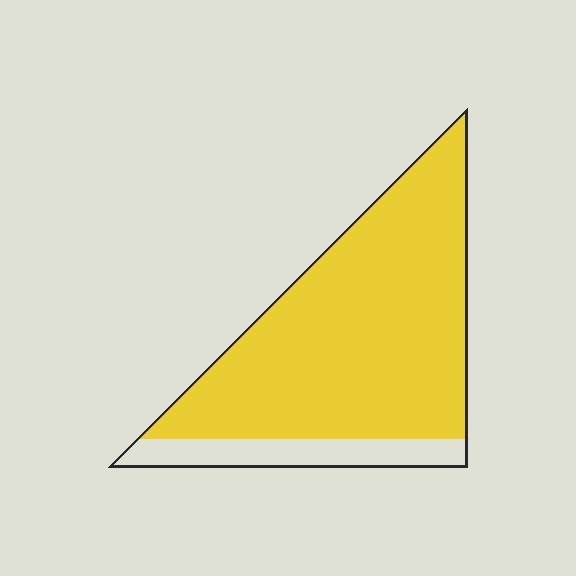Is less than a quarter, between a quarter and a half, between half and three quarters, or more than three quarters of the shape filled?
More than three quarters.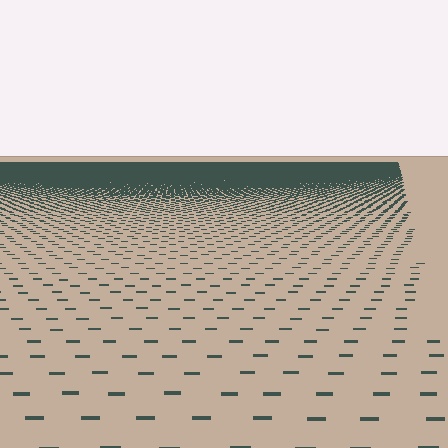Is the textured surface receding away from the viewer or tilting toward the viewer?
The surface is receding away from the viewer. Texture elements get smaller and denser toward the top.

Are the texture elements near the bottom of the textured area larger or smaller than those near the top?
Larger. Near the bottom, elements are closer to the viewer and appear at a bigger on-screen size.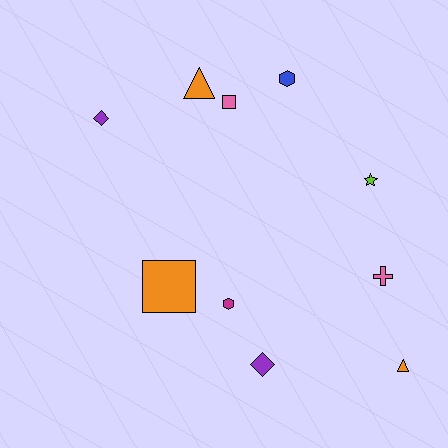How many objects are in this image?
There are 10 objects.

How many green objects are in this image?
There are no green objects.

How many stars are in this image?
There is 1 star.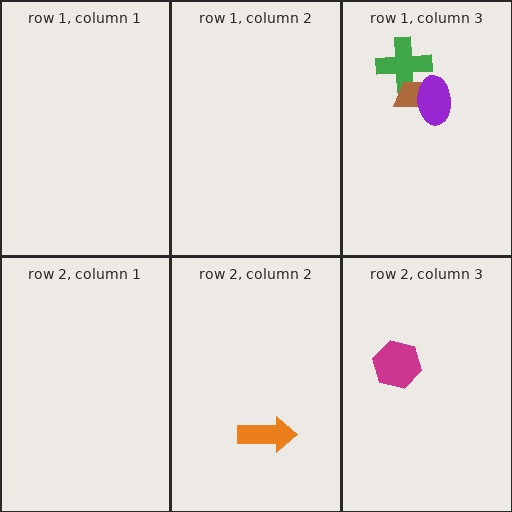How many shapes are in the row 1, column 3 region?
3.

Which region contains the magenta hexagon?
The row 2, column 3 region.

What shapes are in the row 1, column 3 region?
The green cross, the brown trapezoid, the purple ellipse.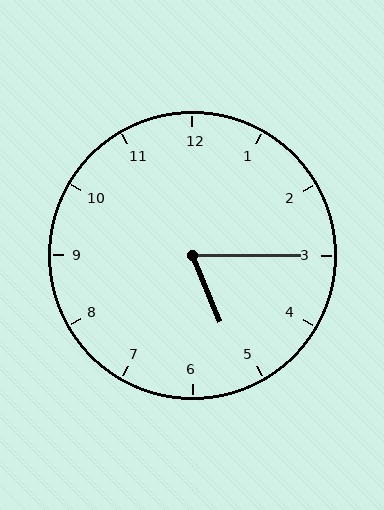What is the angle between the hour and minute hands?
Approximately 68 degrees.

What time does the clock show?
5:15.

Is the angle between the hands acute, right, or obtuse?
It is acute.